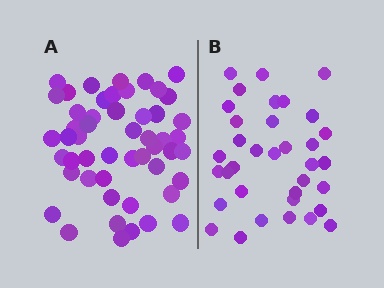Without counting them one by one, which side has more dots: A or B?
Region A (the left region) has more dots.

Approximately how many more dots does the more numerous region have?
Region A has approximately 15 more dots than region B.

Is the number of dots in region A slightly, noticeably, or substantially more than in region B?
Region A has substantially more. The ratio is roughly 1.5 to 1.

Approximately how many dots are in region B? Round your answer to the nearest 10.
About 40 dots. (The exact count is 35, which rounds to 40.)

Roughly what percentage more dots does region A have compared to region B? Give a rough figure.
About 45% more.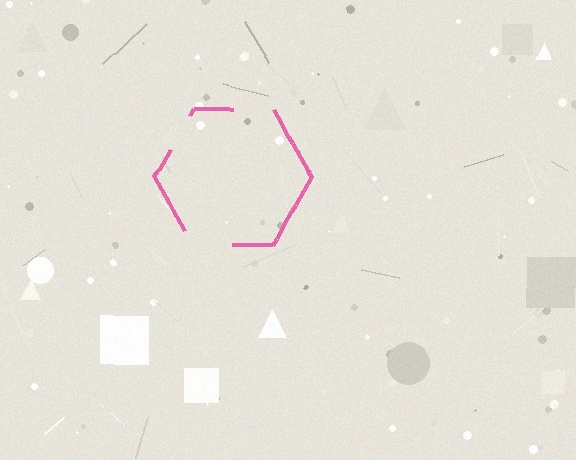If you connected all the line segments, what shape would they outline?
They would outline a hexagon.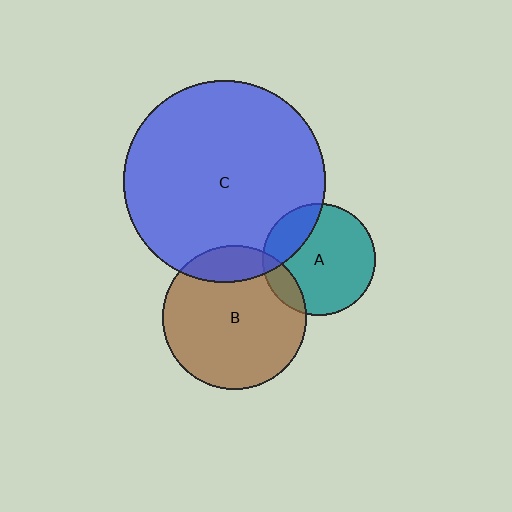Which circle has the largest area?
Circle C (blue).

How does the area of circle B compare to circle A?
Approximately 1.6 times.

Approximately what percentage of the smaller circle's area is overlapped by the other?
Approximately 15%.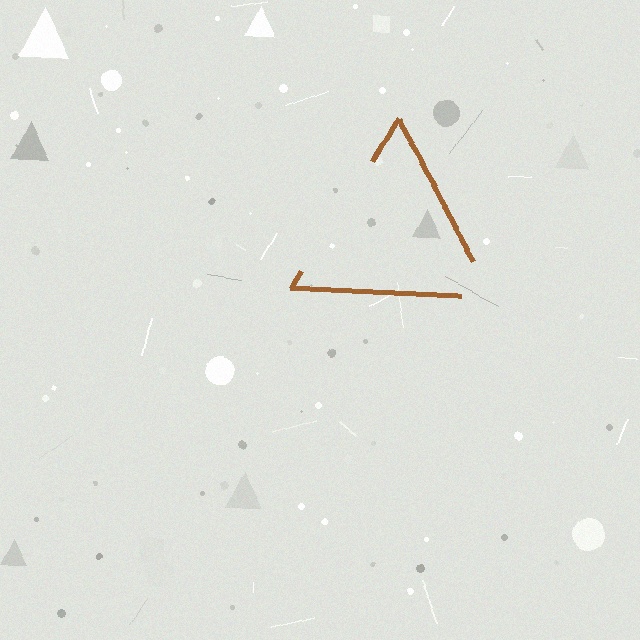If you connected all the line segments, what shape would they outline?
They would outline a triangle.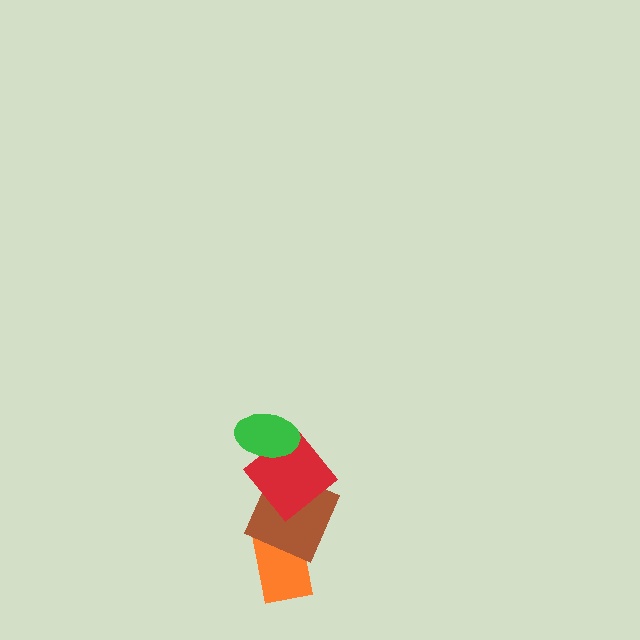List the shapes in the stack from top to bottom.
From top to bottom: the green ellipse, the red diamond, the brown square, the orange rectangle.